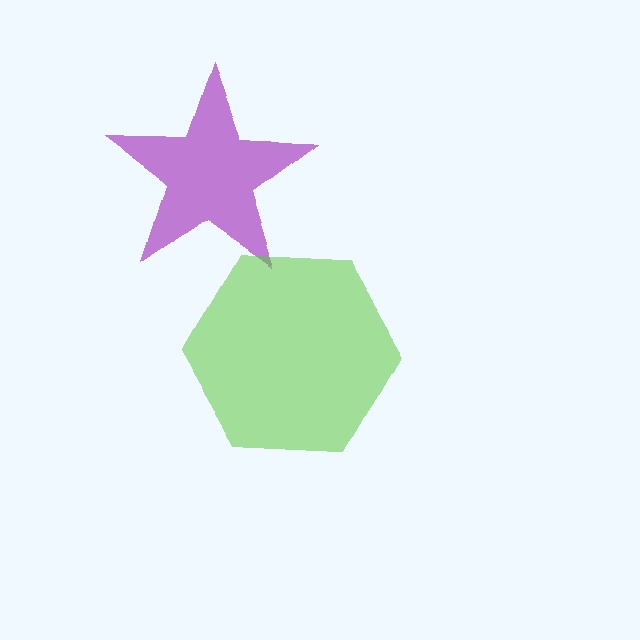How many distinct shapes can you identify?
There are 2 distinct shapes: a purple star, a lime hexagon.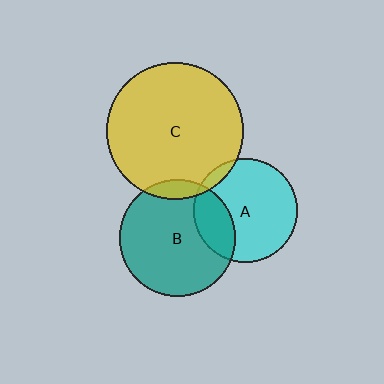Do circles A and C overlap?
Yes.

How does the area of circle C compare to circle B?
Approximately 1.4 times.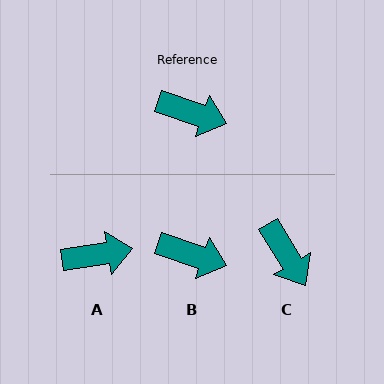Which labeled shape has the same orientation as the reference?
B.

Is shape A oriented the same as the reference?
No, it is off by about 27 degrees.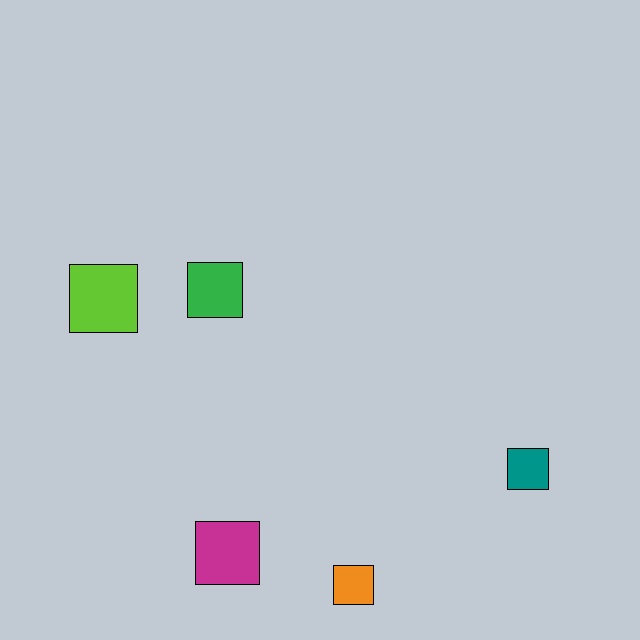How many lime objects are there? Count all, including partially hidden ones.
There is 1 lime object.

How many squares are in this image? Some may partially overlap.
There are 5 squares.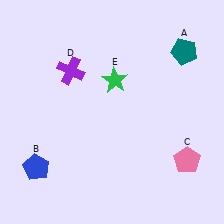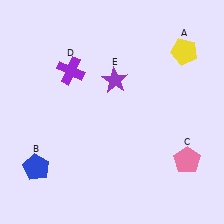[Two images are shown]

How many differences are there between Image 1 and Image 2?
There are 2 differences between the two images.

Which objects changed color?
A changed from teal to yellow. E changed from green to purple.